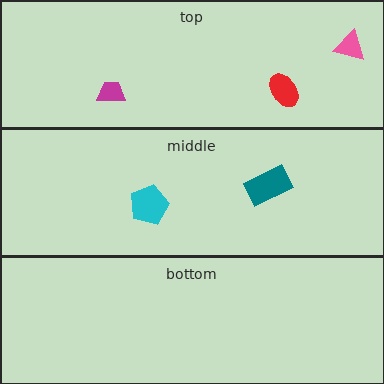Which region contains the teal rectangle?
The middle region.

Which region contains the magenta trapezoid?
The top region.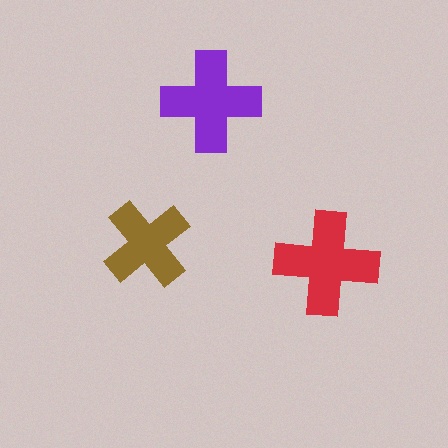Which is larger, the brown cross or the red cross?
The red one.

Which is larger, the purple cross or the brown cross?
The purple one.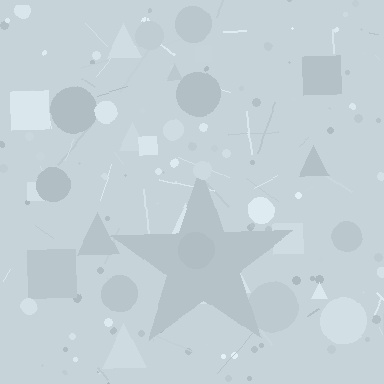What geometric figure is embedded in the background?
A star is embedded in the background.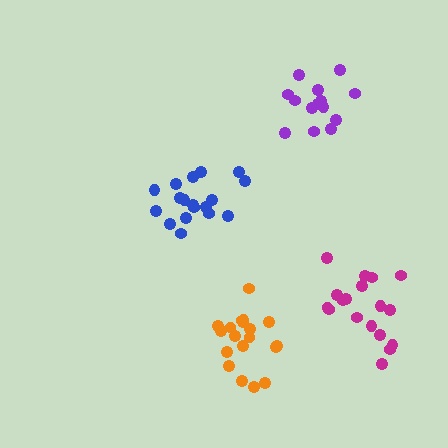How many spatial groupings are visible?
There are 4 spatial groupings.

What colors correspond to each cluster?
The clusters are colored: magenta, purple, orange, blue.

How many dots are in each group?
Group 1: 18 dots, Group 2: 14 dots, Group 3: 19 dots, Group 4: 18 dots (69 total).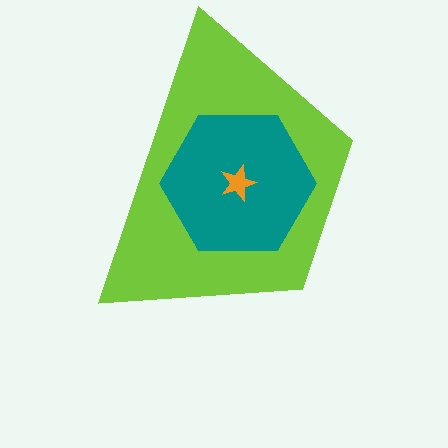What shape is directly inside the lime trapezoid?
The teal hexagon.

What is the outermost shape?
The lime trapezoid.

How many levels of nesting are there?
3.